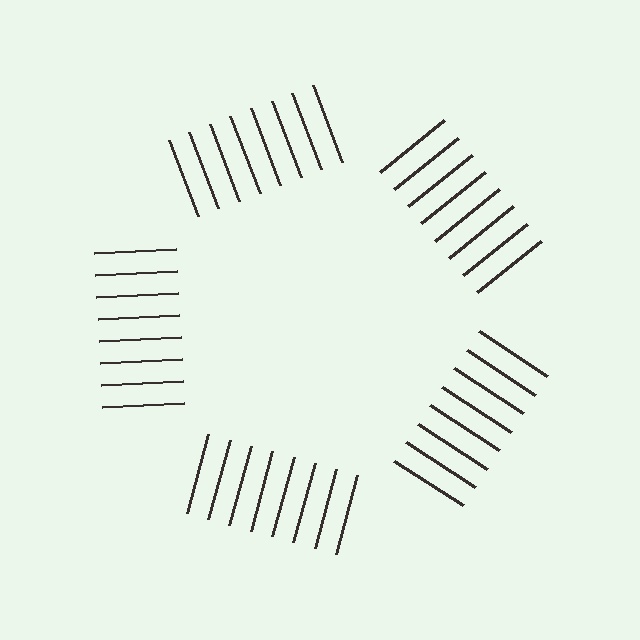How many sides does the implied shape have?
5 sides — the line-ends trace a pentagon.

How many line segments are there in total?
40 — 8 along each of the 5 edges.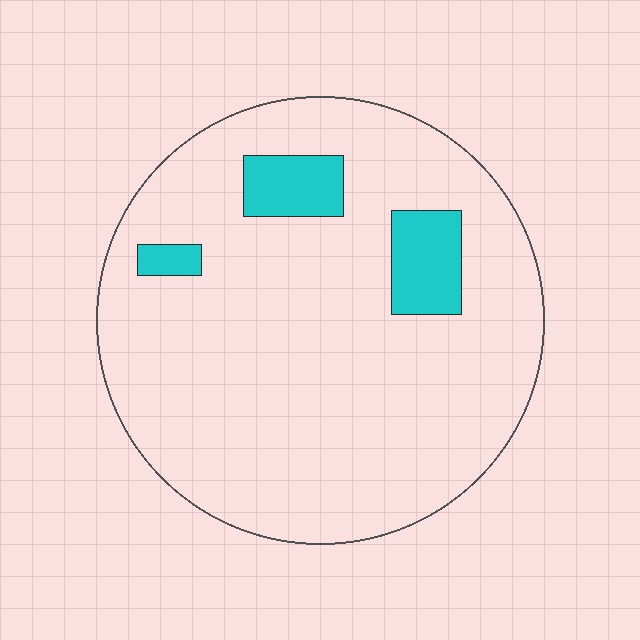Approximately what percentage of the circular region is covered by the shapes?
Approximately 10%.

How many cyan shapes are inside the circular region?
3.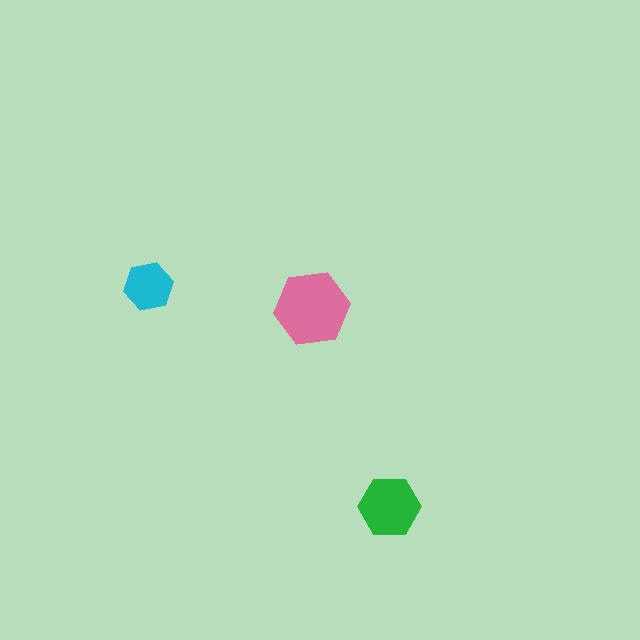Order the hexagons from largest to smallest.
the pink one, the green one, the cyan one.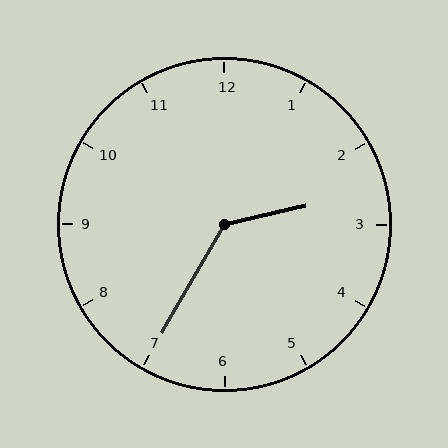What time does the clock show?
2:35.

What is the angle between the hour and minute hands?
Approximately 132 degrees.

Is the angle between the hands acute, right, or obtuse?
It is obtuse.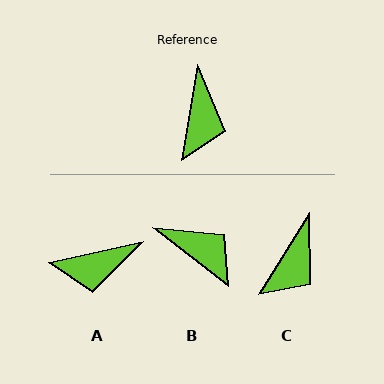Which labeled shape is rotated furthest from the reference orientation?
A, about 68 degrees away.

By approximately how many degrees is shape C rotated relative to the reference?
Approximately 22 degrees clockwise.